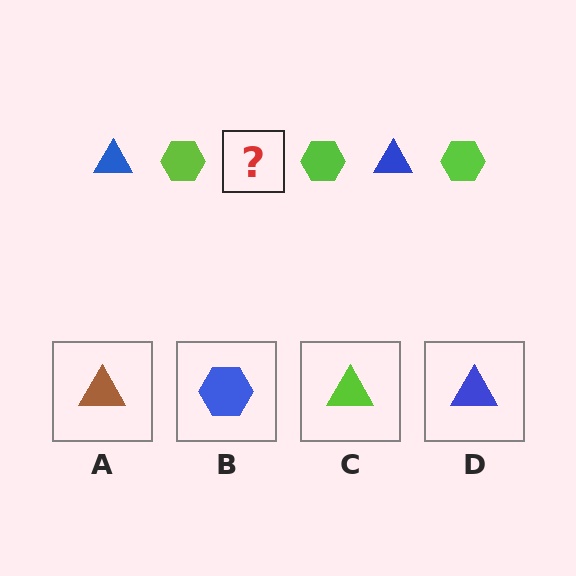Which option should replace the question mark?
Option D.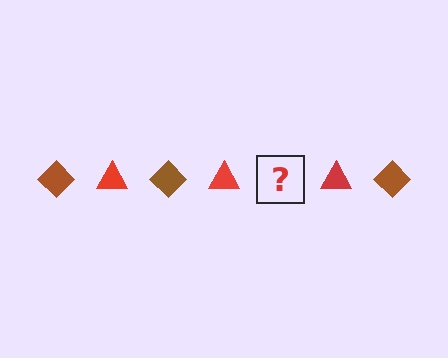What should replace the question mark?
The question mark should be replaced with a brown diamond.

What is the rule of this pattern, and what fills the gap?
The rule is that the pattern alternates between brown diamond and red triangle. The gap should be filled with a brown diamond.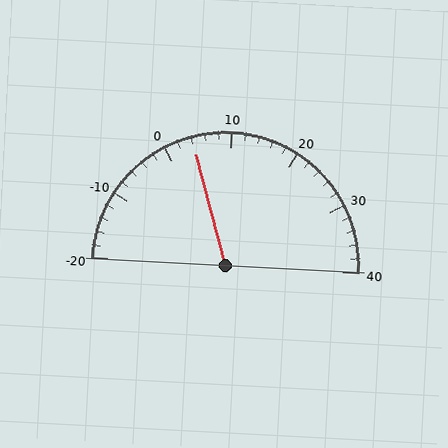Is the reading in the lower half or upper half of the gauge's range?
The reading is in the lower half of the range (-20 to 40).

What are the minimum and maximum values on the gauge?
The gauge ranges from -20 to 40.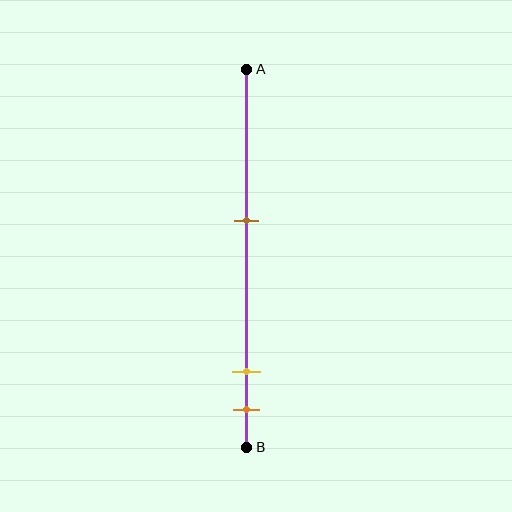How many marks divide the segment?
There are 3 marks dividing the segment.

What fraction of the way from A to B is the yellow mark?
The yellow mark is approximately 80% (0.8) of the way from A to B.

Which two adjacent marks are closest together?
The yellow and orange marks are the closest adjacent pair.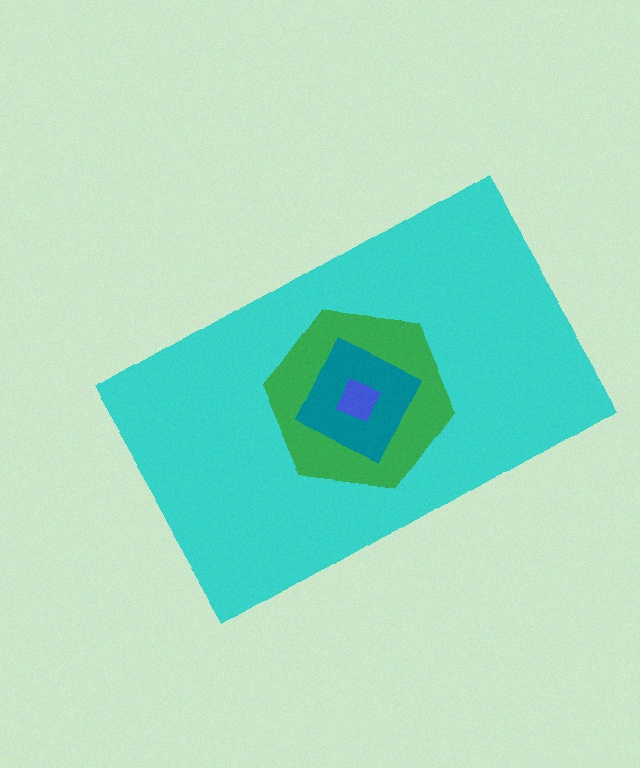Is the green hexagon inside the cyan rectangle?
Yes.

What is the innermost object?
The blue square.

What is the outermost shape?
The cyan rectangle.